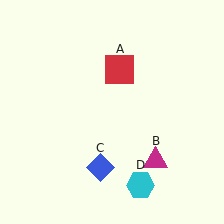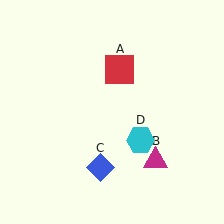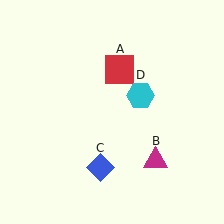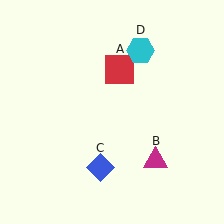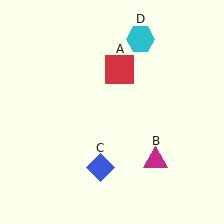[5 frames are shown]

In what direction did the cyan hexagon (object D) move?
The cyan hexagon (object D) moved up.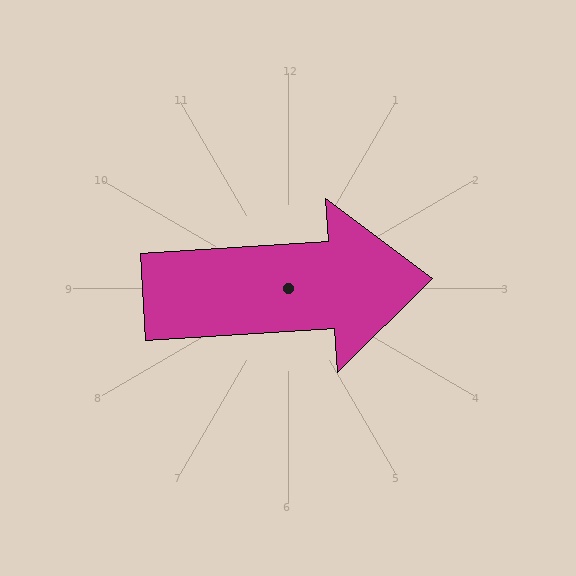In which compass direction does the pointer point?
East.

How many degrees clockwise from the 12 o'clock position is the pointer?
Approximately 86 degrees.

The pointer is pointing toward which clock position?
Roughly 3 o'clock.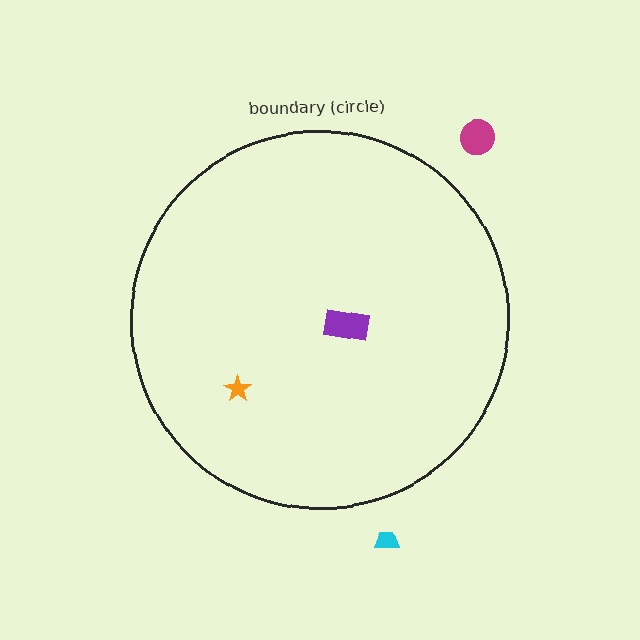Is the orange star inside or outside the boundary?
Inside.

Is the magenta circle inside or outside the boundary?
Outside.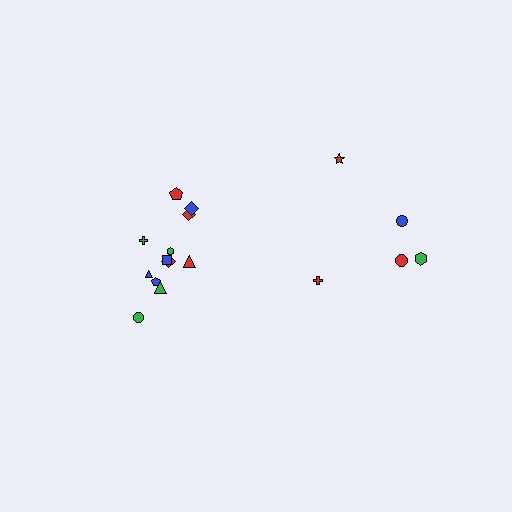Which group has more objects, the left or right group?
The left group.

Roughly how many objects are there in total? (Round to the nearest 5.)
Roughly 15 objects in total.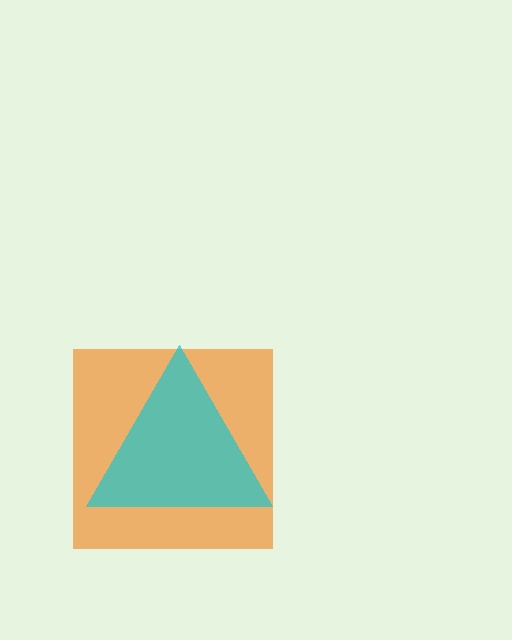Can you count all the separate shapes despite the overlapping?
Yes, there are 2 separate shapes.